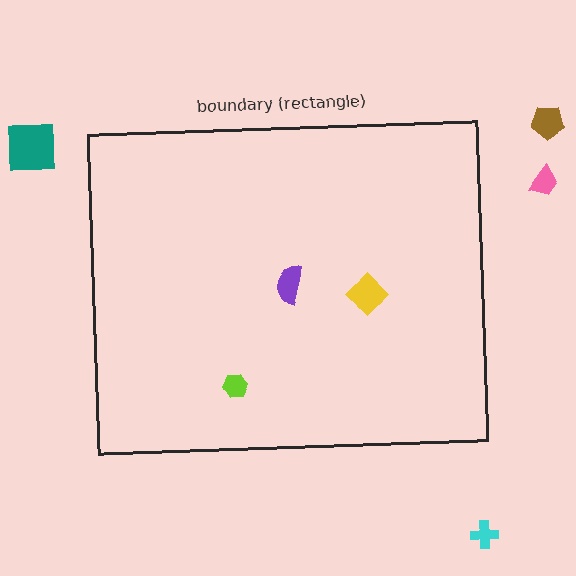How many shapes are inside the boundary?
3 inside, 4 outside.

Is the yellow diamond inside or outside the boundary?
Inside.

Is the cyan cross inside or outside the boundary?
Outside.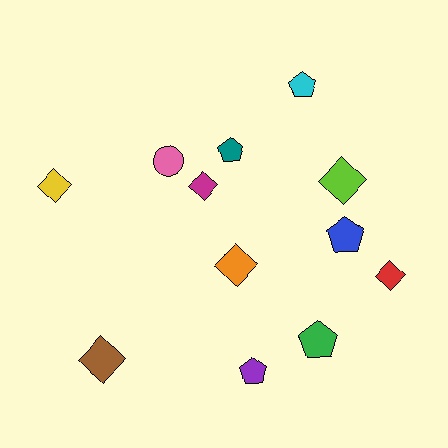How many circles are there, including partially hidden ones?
There is 1 circle.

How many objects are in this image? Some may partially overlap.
There are 12 objects.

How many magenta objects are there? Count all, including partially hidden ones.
There is 1 magenta object.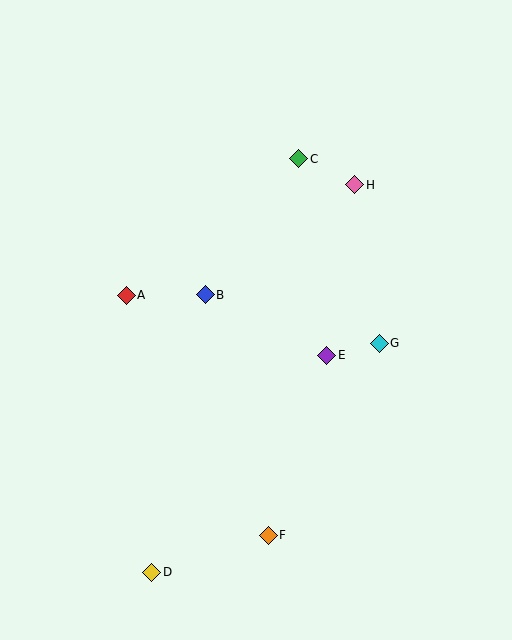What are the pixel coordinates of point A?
Point A is at (126, 295).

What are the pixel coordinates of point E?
Point E is at (327, 355).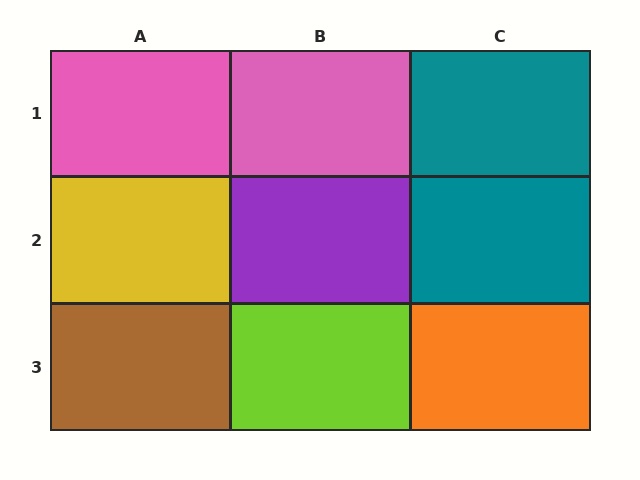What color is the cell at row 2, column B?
Purple.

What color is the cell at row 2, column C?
Teal.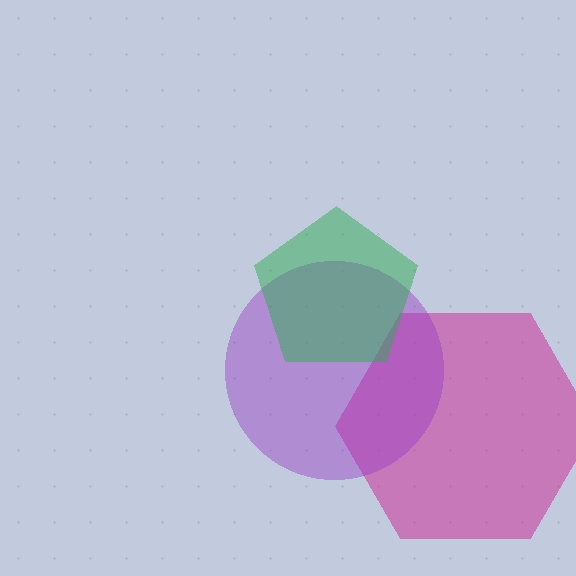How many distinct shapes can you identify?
There are 3 distinct shapes: a magenta hexagon, a purple circle, a green pentagon.